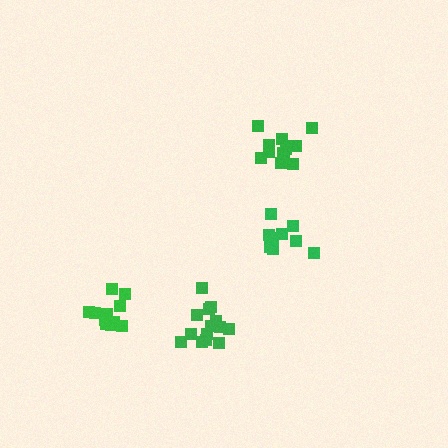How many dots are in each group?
Group 1: 13 dots, Group 2: 14 dots, Group 3: 10 dots, Group 4: 11 dots (48 total).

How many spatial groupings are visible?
There are 4 spatial groupings.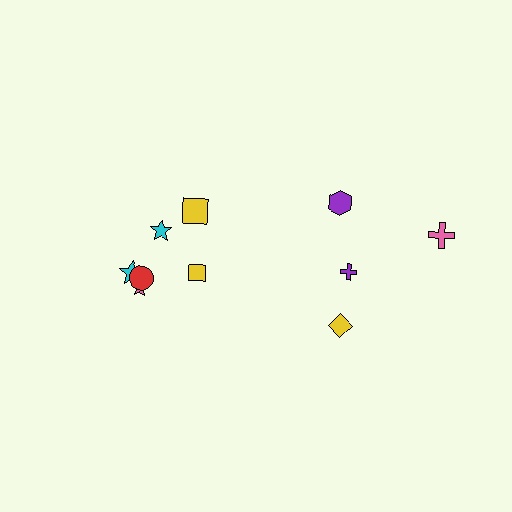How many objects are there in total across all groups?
There are 10 objects.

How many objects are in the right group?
There are 4 objects.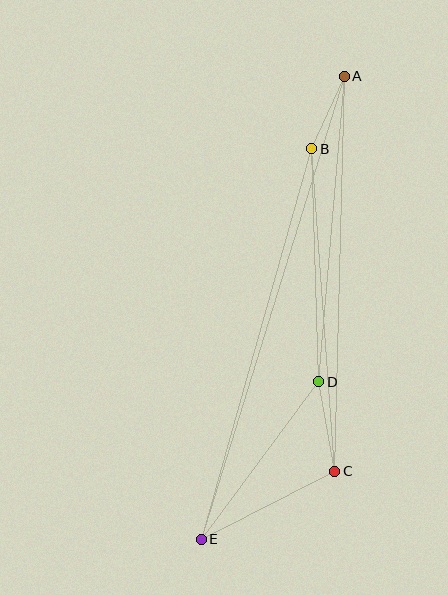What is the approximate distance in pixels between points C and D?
The distance between C and D is approximately 91 pixels.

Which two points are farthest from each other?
Points A and E are farthest from each other.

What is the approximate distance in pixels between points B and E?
The distance between B and E is approximately 406 pixels.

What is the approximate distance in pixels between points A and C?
The distance between A and C is approximately 395 pixels.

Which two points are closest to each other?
Points A and B are closest to each other.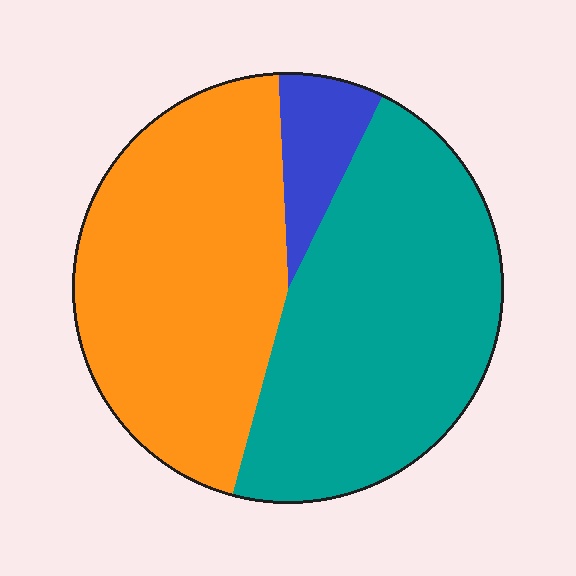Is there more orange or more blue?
Orange.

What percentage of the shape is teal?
Teal takes up about one half (1/2) of the shape.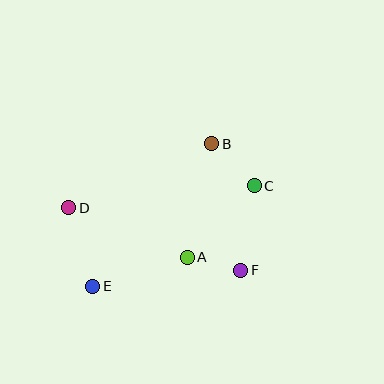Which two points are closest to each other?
Points A and F are closest to each other.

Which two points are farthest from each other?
Points C and E are farthest from each other.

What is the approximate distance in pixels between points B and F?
The distance between B and F is approximately 130 pixels.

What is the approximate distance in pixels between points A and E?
The distance between A and E is approximately 99 pixels.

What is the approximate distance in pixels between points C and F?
The distance between C and F is approximately 85 pixels.